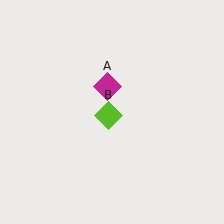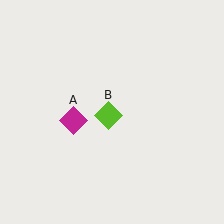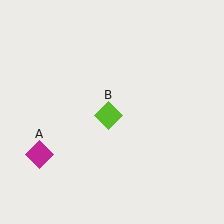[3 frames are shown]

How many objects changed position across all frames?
1 object changed position: magenta diamond (object A).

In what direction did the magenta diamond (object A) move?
The magenta diamond (object A) moved down and to the left.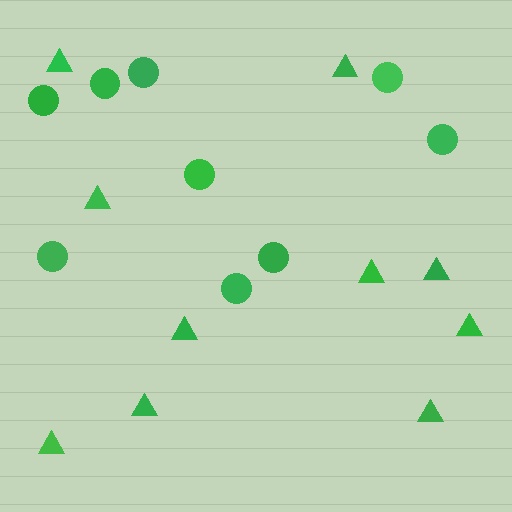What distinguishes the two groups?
There are 2 groups: one group of triangles (10) and one group of circles (9).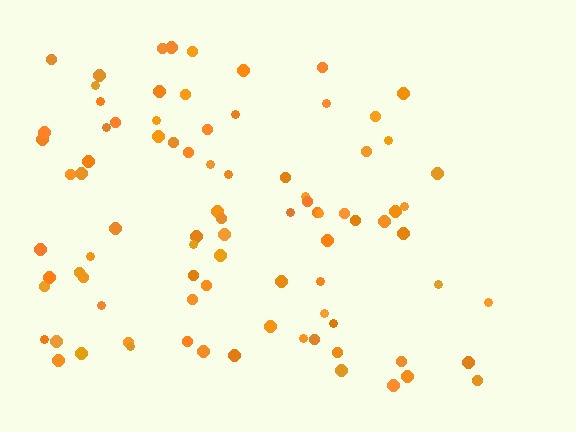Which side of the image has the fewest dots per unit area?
The right.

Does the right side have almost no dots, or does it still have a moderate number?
Still a moderate number, just noticeably fewer than the left.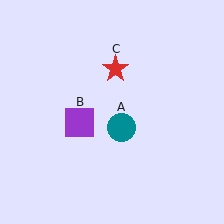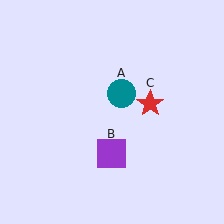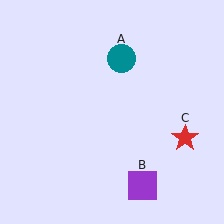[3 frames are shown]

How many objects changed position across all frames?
3 objects changed position: teal circle (object A), purple square (object B), red star (object C).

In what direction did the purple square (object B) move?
The purple square (object B) moved down and to the right.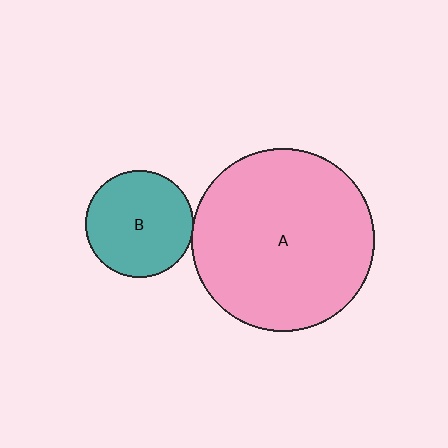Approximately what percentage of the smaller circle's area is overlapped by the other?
Approximately 5%.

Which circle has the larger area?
Circle A (pink).